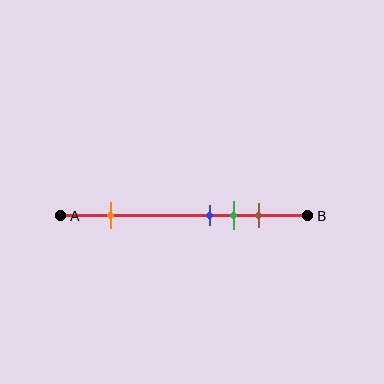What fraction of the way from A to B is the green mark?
The green mark is approximately 70% (0.7) of the way from A to B.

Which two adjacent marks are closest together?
The blue and green marks are the closest adjacent pair.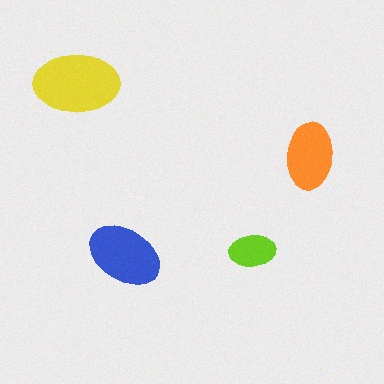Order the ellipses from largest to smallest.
the yellow one, the blue one, the orange one, the lime one.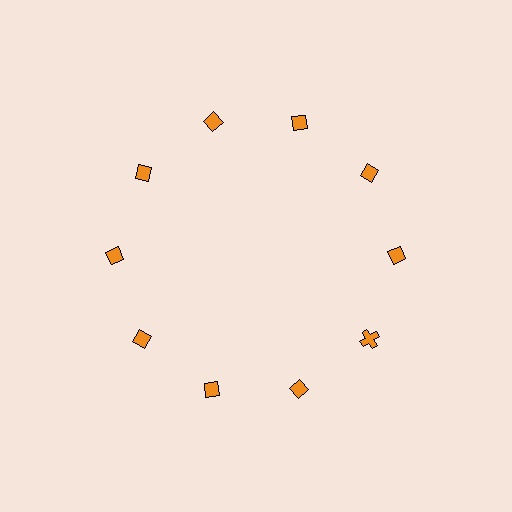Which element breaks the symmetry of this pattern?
The orange cross at roughly the 4 o'clock position breaks the symmetry. All other shapes are orange diamonds.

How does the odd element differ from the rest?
It has a different shape: cross instead of diamond.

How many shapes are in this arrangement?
There are 10 shapes arranged in a ring pattern.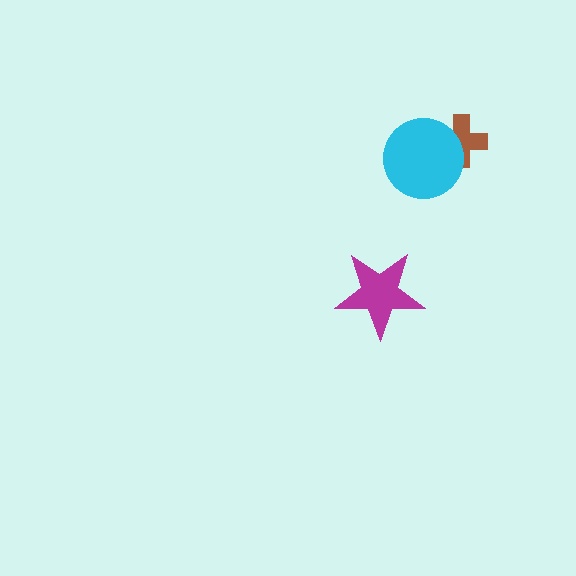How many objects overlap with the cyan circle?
1 object overlaps with the cyan circle.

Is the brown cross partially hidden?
Yes, it is partially covered by another shape.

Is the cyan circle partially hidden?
No, no other shape covers it.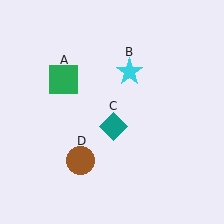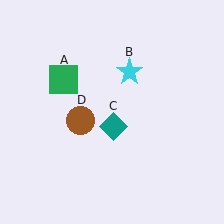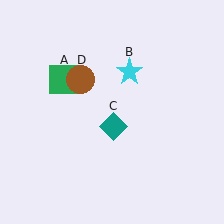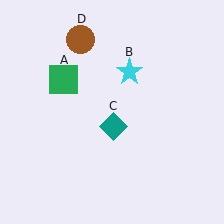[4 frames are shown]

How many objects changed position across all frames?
1 object changed position: brown circle (object D).